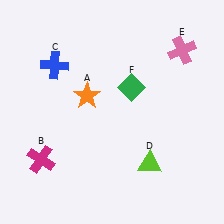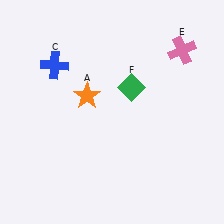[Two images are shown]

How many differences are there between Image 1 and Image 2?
There are 2 differences between the two images.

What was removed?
The magenta cross (B), the lime triangle (D) were removed in Image 2.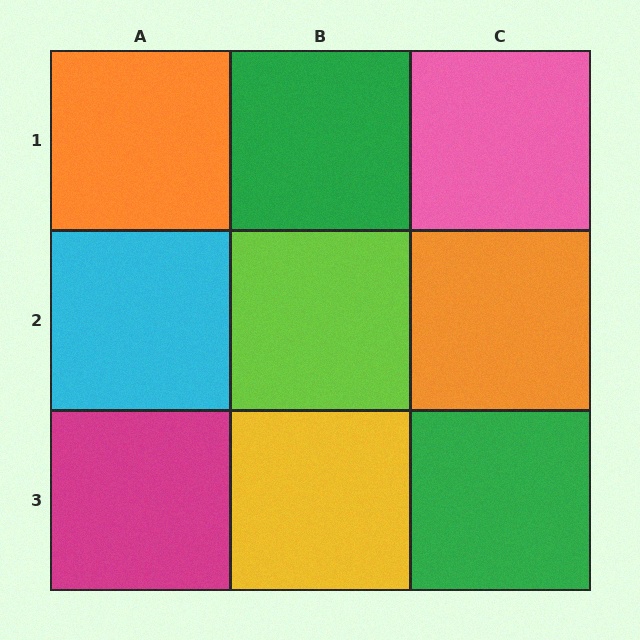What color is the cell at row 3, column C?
Green.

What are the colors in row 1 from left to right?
Orange, green, pink.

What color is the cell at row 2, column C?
Orange.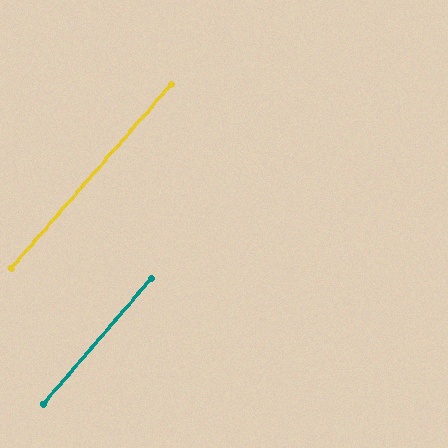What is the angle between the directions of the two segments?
Approximately 1 degree.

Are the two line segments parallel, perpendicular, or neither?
Parallel — their directions differ by only 0.5°.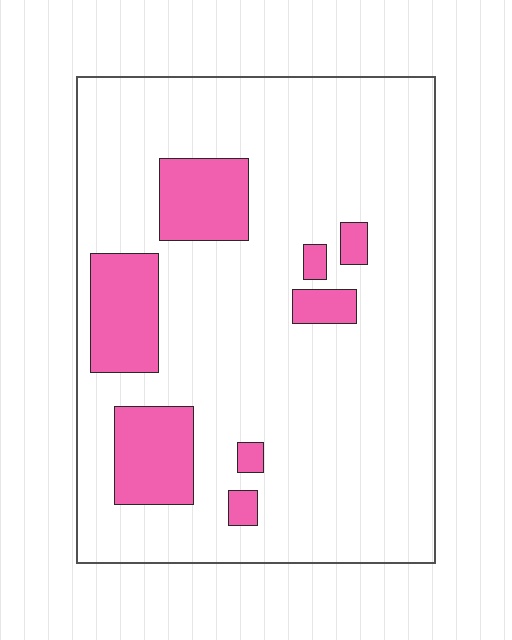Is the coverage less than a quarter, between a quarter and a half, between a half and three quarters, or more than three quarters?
Less than a quarter.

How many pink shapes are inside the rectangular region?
8.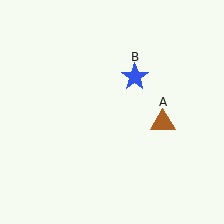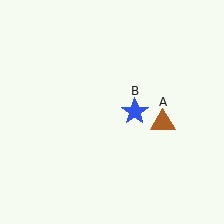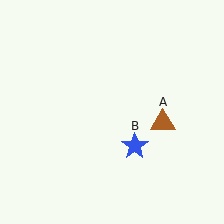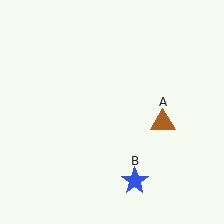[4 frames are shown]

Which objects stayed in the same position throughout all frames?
Brown triangle (object A) remained stationary.